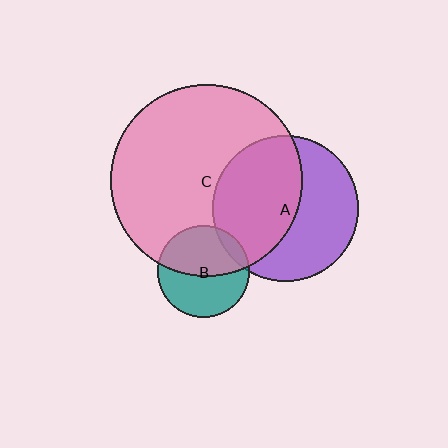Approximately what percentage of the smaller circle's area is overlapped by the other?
Approximately 50%.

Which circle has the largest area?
Circle C (pink).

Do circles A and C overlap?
Yes.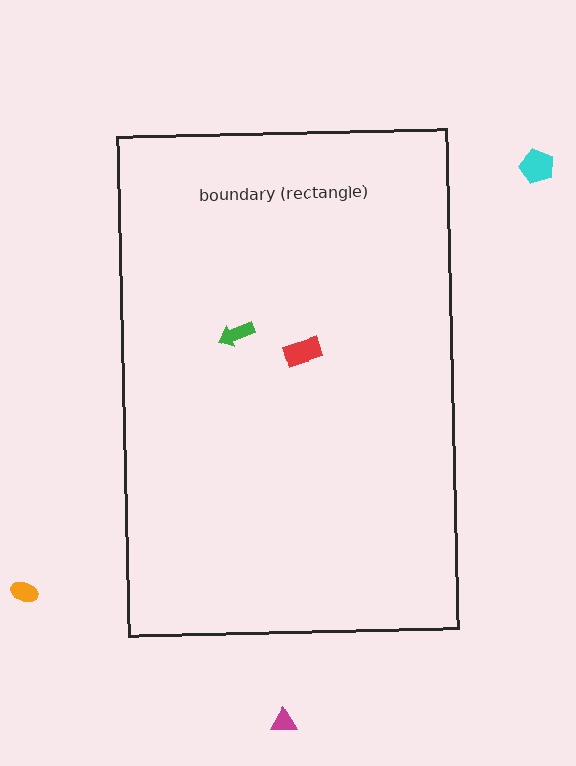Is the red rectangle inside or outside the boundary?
Inside.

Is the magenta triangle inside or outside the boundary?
Outside.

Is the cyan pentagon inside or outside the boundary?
Outside.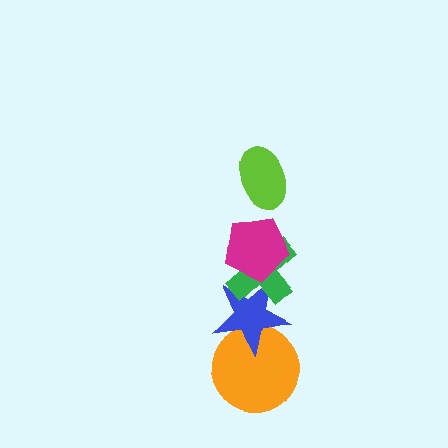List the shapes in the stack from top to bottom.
From top to bottom: the lime ellipse, the magenta pentagon, the green cross, the blue star, the orange circle.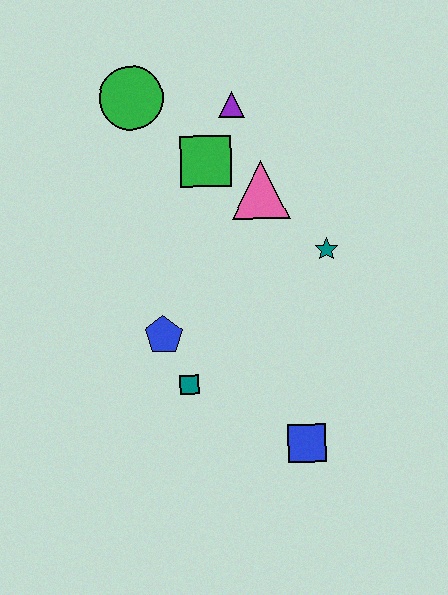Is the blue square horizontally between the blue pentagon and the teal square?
No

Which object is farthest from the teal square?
The green circle is farthest from the teal square.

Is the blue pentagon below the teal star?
Yes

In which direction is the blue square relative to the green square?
The blue square is below the green square.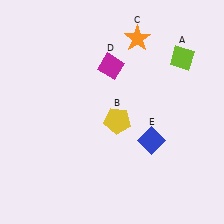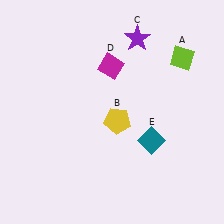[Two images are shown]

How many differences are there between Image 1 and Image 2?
There are 2 differences between the two images.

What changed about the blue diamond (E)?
In Image 1, E is blue. In Image 2, it changed to teal.